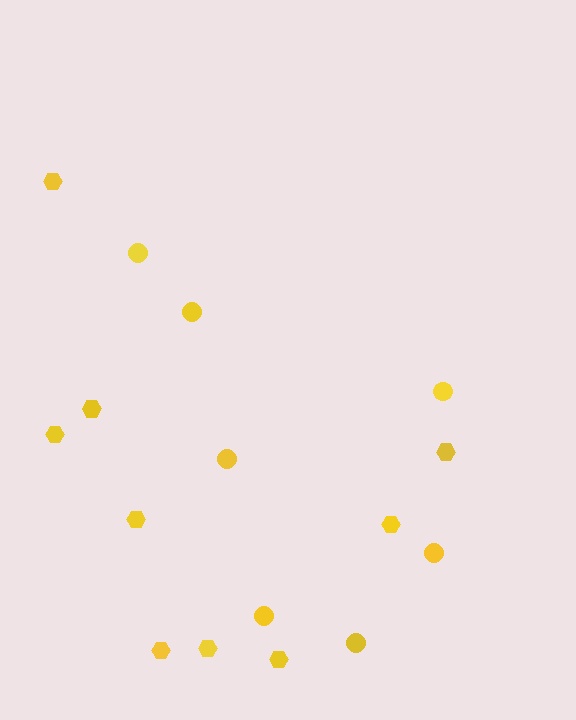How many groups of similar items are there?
There are 2 groups: one group of hexagons (9) and one group of circles (7).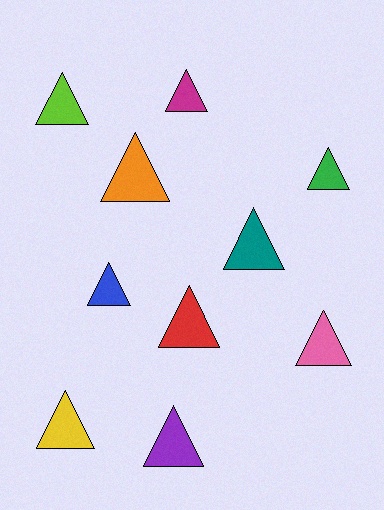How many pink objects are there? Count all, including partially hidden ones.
There is 1 pink object.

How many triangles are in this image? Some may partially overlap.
There are 10 triangles.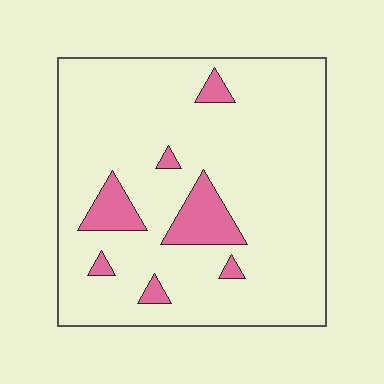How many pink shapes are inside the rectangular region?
7.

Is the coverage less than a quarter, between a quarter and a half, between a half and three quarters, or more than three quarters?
Less than a quarter.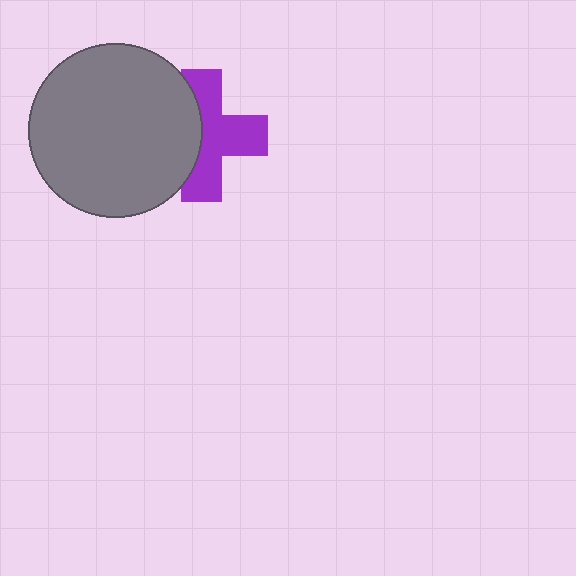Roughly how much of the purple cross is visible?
About half of it is visible (roughly 61%).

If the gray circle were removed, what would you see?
You would see the complete purple cross.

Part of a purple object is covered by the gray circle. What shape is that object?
It is a cross.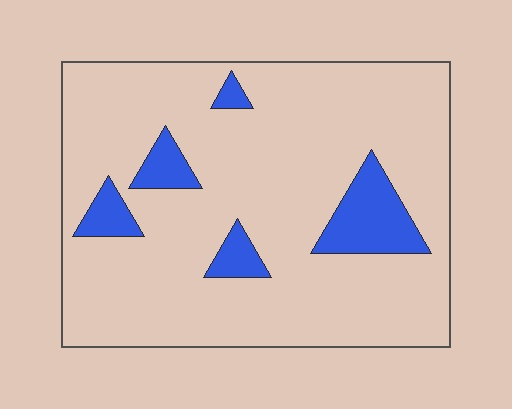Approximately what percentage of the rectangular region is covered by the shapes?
Approximately 15%.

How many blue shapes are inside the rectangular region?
5.